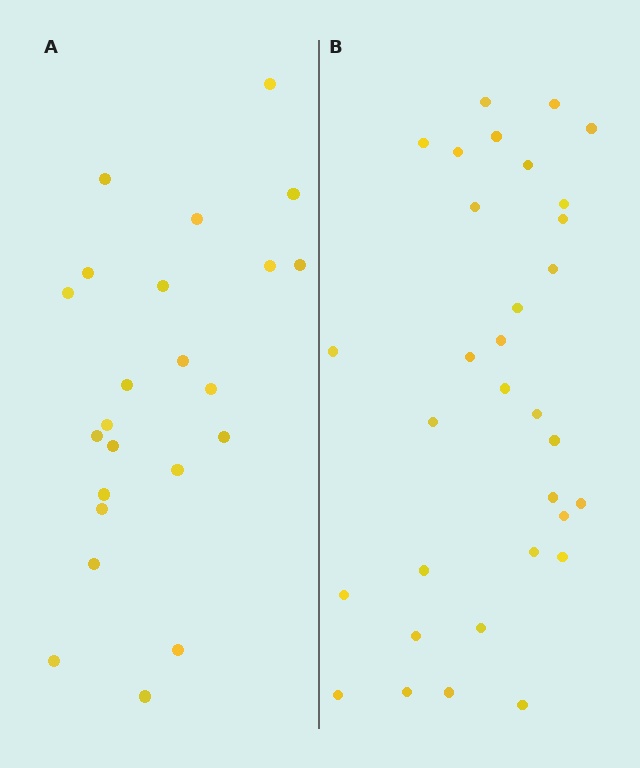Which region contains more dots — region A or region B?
Region B (the right region) has more dots.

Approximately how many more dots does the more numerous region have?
Region B has roughly 8 or so more dots than region A.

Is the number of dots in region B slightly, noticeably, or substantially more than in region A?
Region B has noticeably more, but not dramatically so. The ratio is roughly 1.4 to 1.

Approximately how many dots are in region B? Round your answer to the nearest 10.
About 30 dots. (The exact count is 32, which rounds to 30.)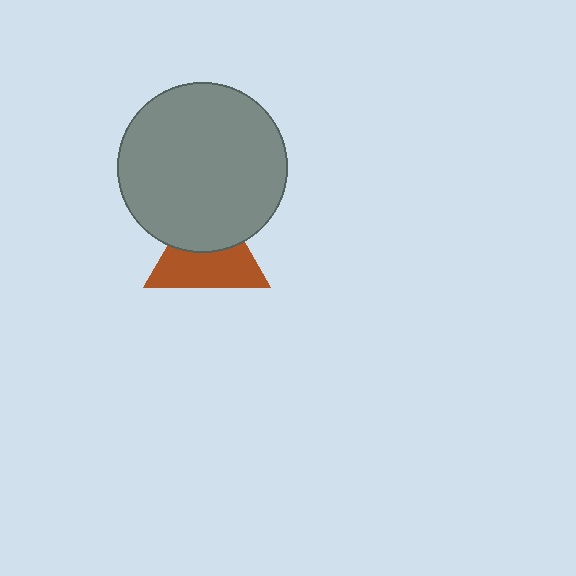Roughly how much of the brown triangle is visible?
About half of it is visible (roughly 56%).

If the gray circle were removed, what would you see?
You would see the complete brown triangle.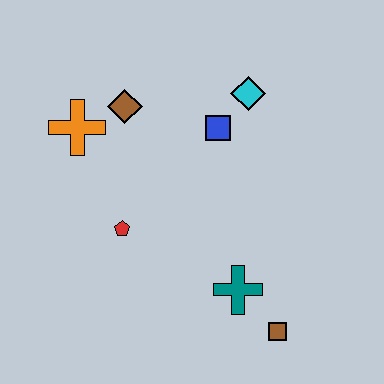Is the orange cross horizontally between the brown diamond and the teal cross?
No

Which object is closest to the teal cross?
The brown square is closest to the teal cross.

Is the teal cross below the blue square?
Yes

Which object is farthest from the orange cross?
The brown square is farthest from the orange cross.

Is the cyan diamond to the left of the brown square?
Yes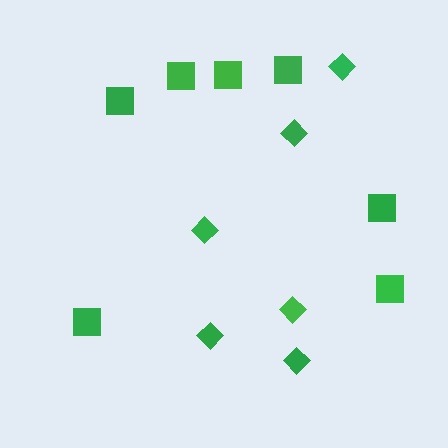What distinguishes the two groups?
There are 2 groups: one group of diamonds (6) and one group of squares (7).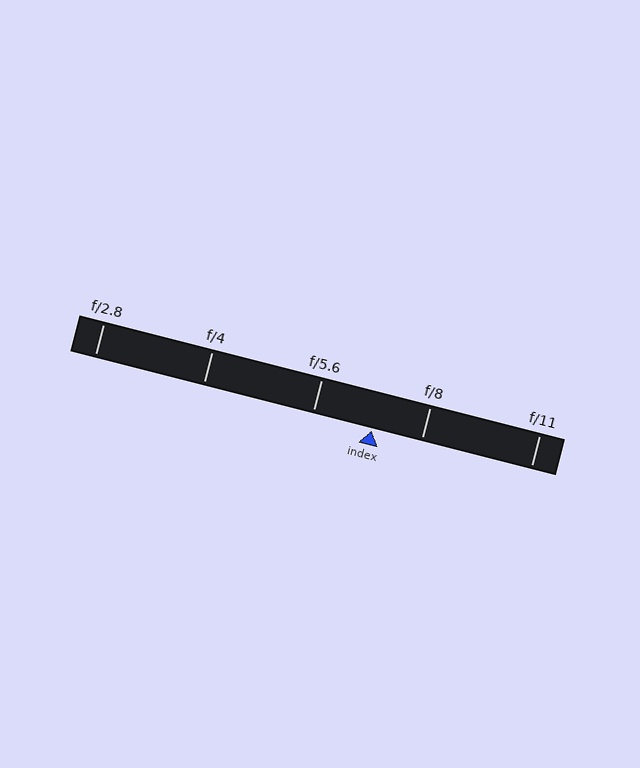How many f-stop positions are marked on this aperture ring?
There are 5 f-stop positions marked.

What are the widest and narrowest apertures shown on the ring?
The widest aperture shown is f/2.8 and the narrowest is f/11.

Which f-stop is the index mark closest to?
The index mark is closest to f/8.